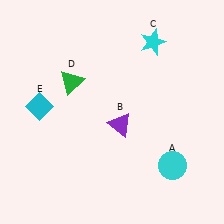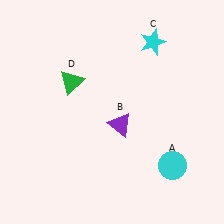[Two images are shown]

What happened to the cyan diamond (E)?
The cyan diamond (E) was removed in Image 2. It was in the top-left area of Image 1.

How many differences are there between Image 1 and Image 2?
There is 1 difference between the two images.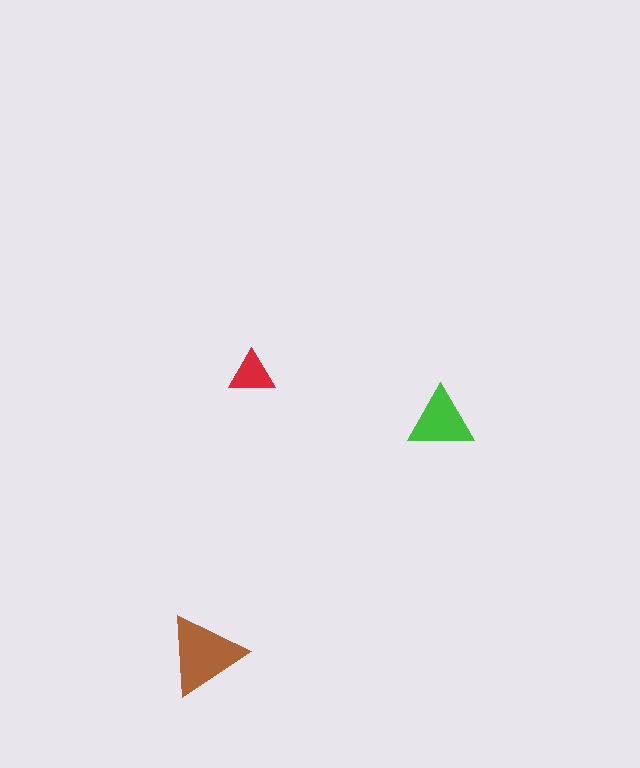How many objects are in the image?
There are 3 objects in the image.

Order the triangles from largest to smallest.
the brown one, the green one, the red one.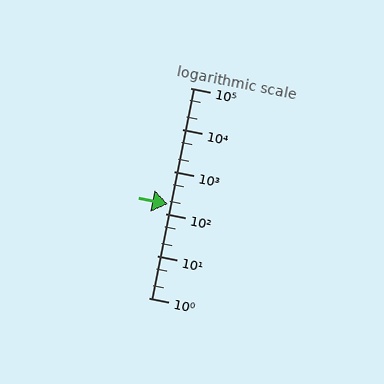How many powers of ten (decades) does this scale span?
The scale spans 5 decades, from 1 to 100000.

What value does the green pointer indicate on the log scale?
The pointer indicates approximately 170.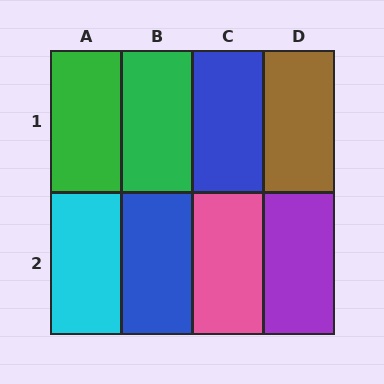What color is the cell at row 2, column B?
Blue.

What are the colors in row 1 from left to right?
Green, green, blue, brown.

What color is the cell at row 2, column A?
Cyan.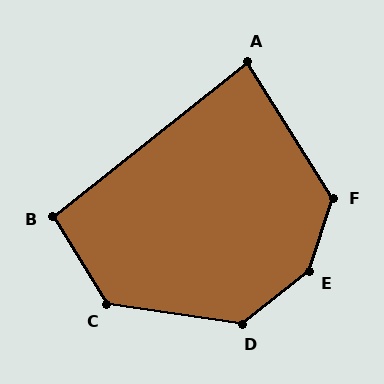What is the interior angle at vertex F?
Approximately 129 degrees (obtuse).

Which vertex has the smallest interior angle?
A, at approximately 84 degrees.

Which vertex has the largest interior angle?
E, at approximately 147 degrees.